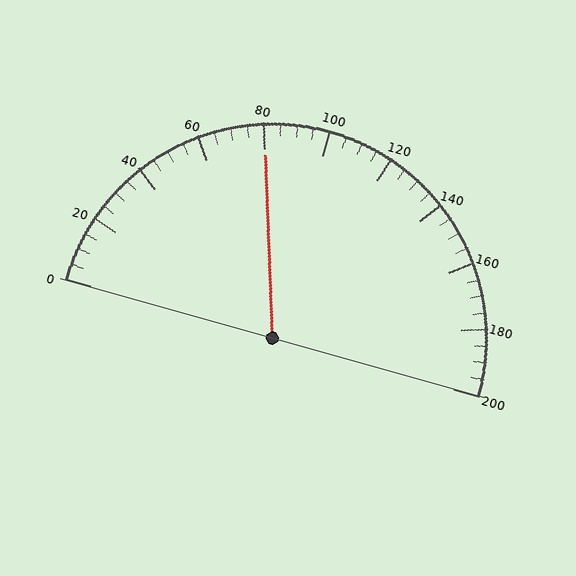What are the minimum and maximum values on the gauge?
The gauge ranges from 0 to 200.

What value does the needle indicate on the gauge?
The needle indicates approximately 80.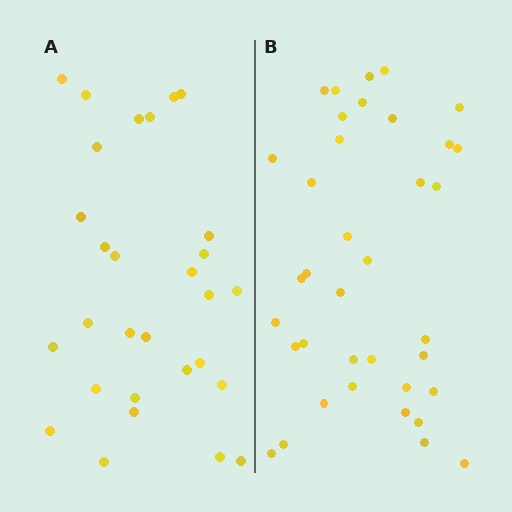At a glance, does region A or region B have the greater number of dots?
Region B (the right region) has more dots.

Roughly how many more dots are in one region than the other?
Region B has roughly 8 or so more dots than region A.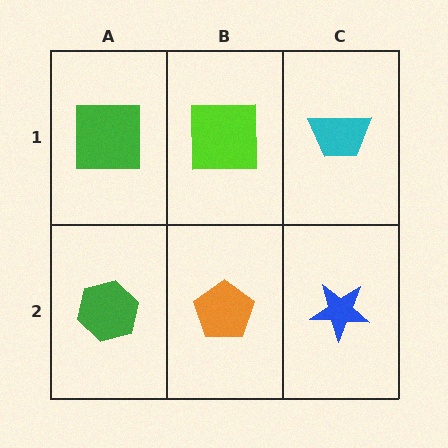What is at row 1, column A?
A green square.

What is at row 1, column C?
A cyan trapezoid.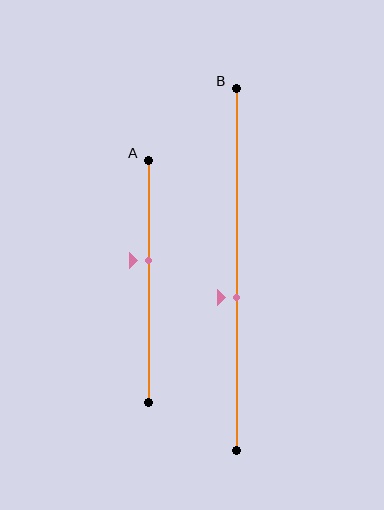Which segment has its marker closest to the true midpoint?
Segment B has its marker closest to the true midpoint.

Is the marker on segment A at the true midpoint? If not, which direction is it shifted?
No, the marker on segment A is shifted upward by about 8% of the segment length.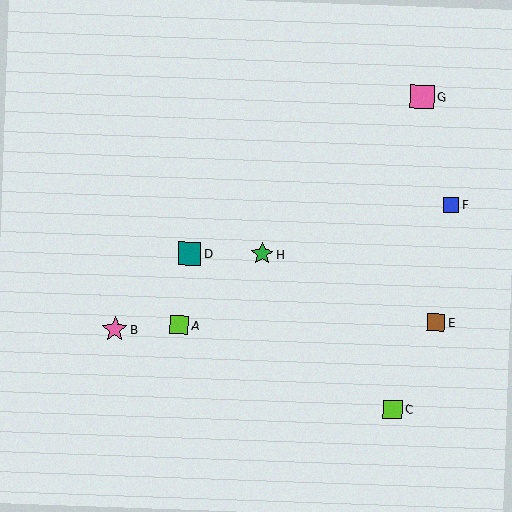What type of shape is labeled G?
Shape G is a pink square.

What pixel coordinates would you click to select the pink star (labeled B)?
Click at (115, 329) to select the pink star B.